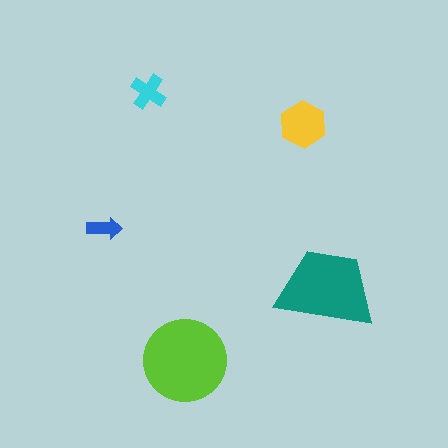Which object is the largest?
The lime circle.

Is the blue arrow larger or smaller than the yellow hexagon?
Smaller.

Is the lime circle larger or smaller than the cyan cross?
Larger.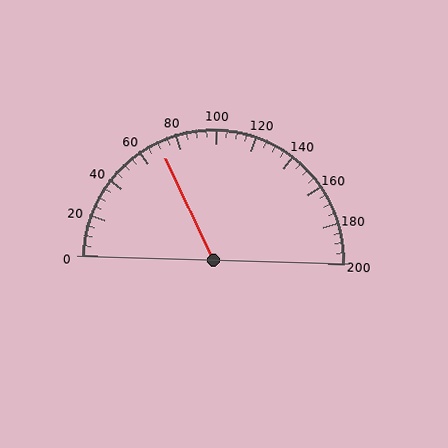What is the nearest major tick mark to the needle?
The nearest major tick mark is 80.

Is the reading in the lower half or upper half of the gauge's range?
The reading is in the lower half of the range (0 to 200).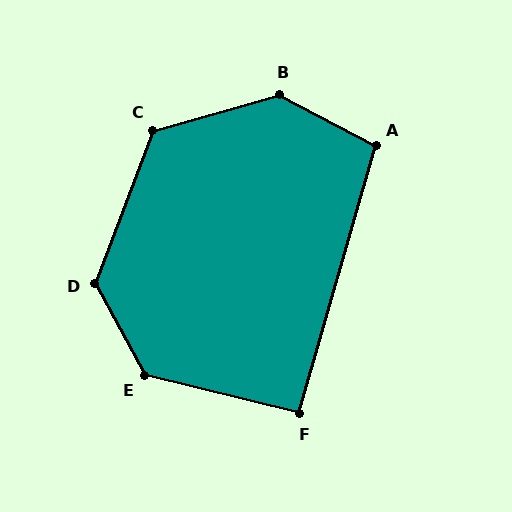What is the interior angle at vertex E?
Approximately 132 degrees (obtuse).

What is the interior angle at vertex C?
Approximately 126 degrees (obtuse).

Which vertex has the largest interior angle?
B, at approximately 137 degrees.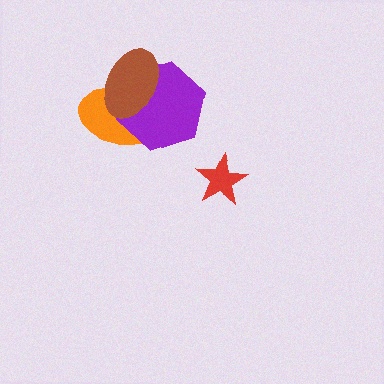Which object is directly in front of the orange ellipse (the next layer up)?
The purple hexagon is directly in front of the orange ellipse.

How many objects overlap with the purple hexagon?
2 objects overlap with the purple hexagon.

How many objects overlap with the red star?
0 objects overlap with the red star.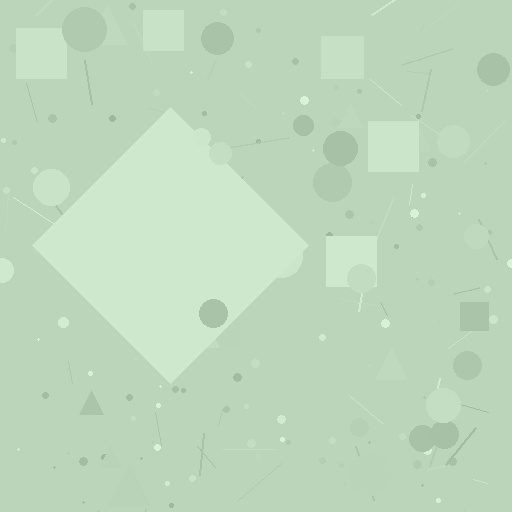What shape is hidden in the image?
A diamond is hidden in the image.